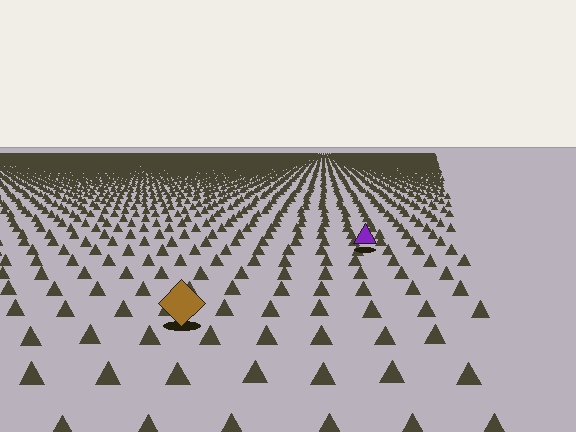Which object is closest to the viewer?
The brown diamond is closest. The texture marks near it are larger and more spread out.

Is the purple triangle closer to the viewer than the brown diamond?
No. The brown diamond is closer — you can tell from the texture gradient: the ground texture is coarser near it.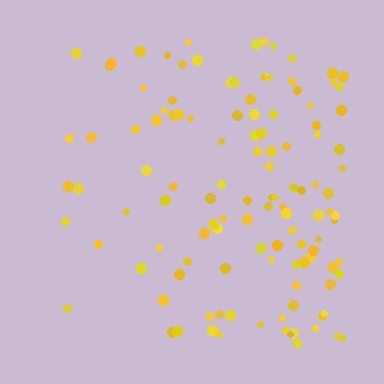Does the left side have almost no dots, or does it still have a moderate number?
Still a moderate number, just noticeably fewer than the right.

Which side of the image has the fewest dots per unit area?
The left.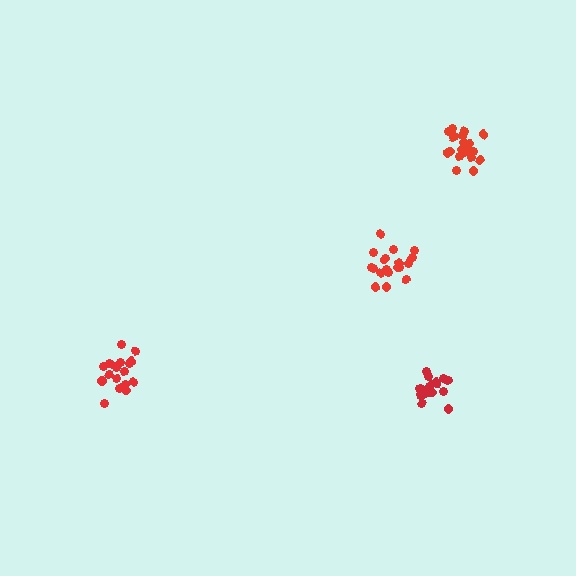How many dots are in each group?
Group 1: 21 dots, Group 2: 19 dots, Group 3: 17 dots, Group 4: 20 dots (77 total).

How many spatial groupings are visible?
There are 4 spatial groupings.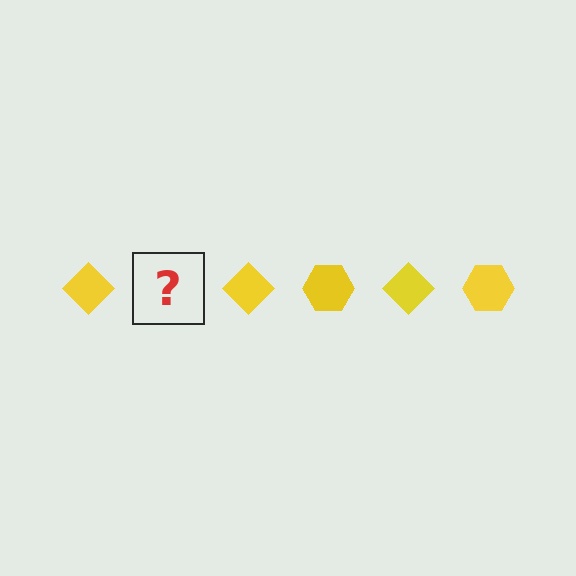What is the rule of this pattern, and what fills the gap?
The rule is that the pattern cycles through diamond, hexagon shapes in yellow. The gap should be filled with a yellow hexagon.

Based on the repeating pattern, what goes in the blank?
The blank should be a yellow hexagon.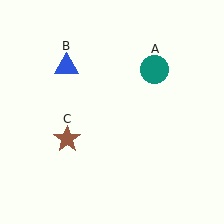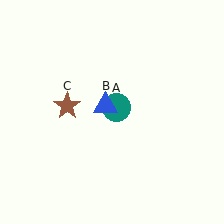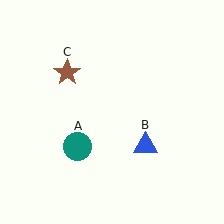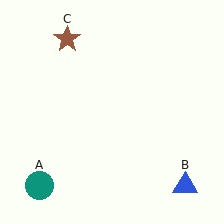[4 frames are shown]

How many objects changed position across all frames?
3 objects changed position: teal circle (object A), blue triangle (object B), brown star (object C).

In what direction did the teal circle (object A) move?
The teal circle (object A) moved down and to the left.